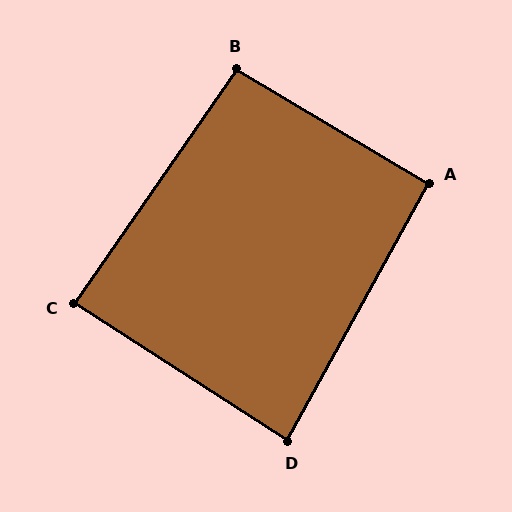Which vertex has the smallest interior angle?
D, at approximately 86 degrees.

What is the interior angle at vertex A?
Approximately 92 degrees (approximately right).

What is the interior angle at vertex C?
Approximately 88 degrees (approximately right).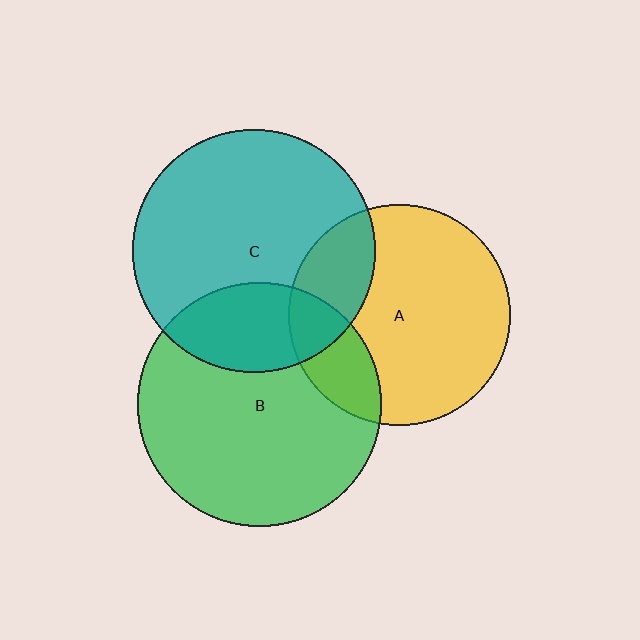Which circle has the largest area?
Circle B (green).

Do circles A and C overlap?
Yes.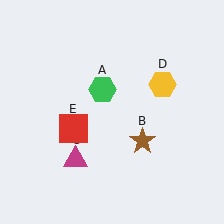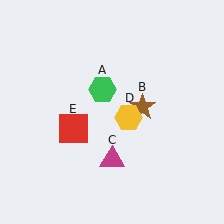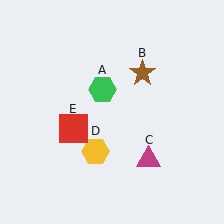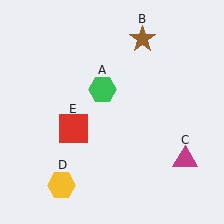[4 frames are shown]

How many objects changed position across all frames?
3 objects changed position: brown star (object B), magenta triangle (object C), yellow hexagon (object D).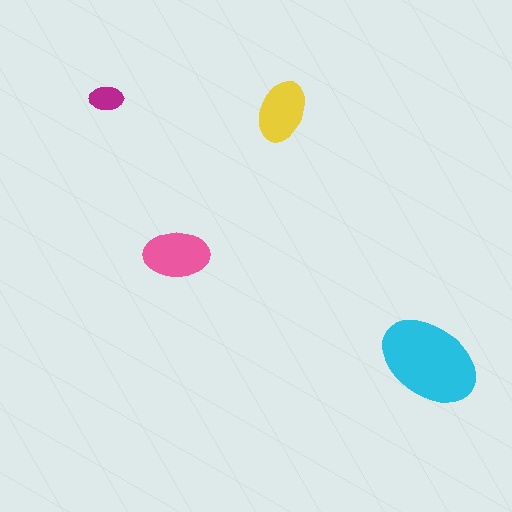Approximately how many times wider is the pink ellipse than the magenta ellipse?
About 2 times wider.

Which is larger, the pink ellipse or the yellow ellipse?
The pink one.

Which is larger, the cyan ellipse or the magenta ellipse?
The cyan one.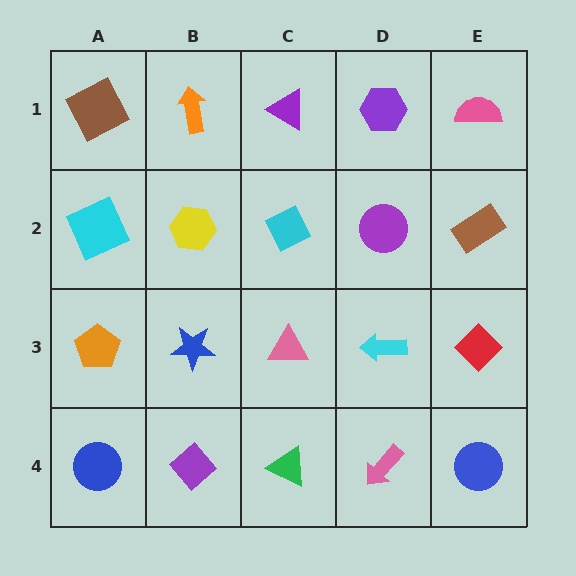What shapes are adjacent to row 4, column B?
A blue star (row 3, column B), a blue circle (row 4, column A), a green triangle (row 4, column C).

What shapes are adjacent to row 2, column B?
An orange arrow (row 1, column B), a blue star (row 3, column B), a cyan square (row 2, column A), a cyan diamond (row 2, column C).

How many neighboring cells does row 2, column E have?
3.